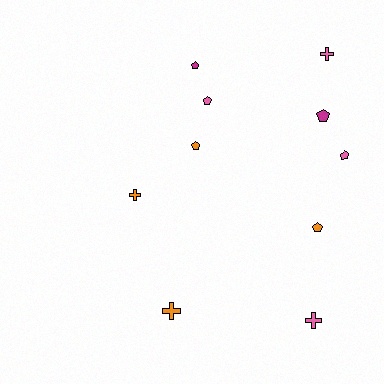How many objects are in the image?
There are 10 objects.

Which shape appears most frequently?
Pentagon, with 6 objects.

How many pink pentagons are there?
There are 2 pink pentagons.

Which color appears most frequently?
Orange, with 4 objects.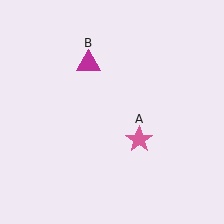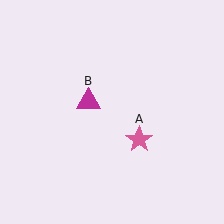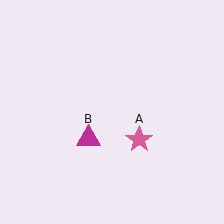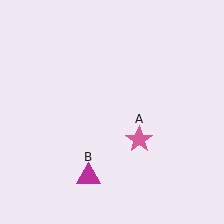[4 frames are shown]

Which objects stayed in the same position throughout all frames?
Pink star (object A) remained stationary.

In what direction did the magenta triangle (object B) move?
The magenta triangle (object B) moved down.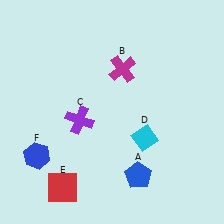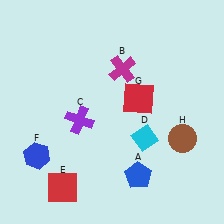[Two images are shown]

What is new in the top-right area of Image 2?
A red square (G) was added in the top-right area of Image 2.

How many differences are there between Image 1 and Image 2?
There are 2 differences between the two images.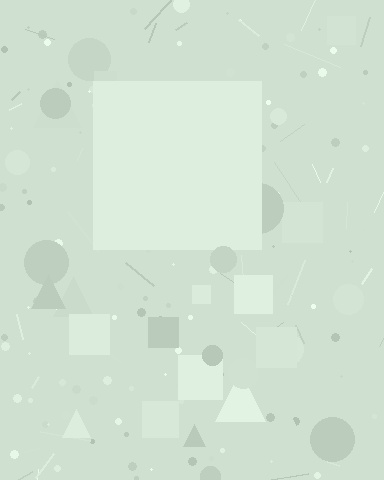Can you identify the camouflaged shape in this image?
The camouflaged shape is a square.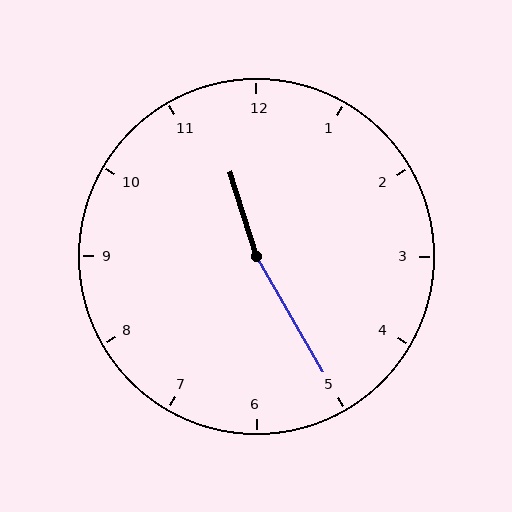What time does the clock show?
11:25.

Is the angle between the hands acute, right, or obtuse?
It is obtuse.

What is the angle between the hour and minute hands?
Approximately 168 degrees.